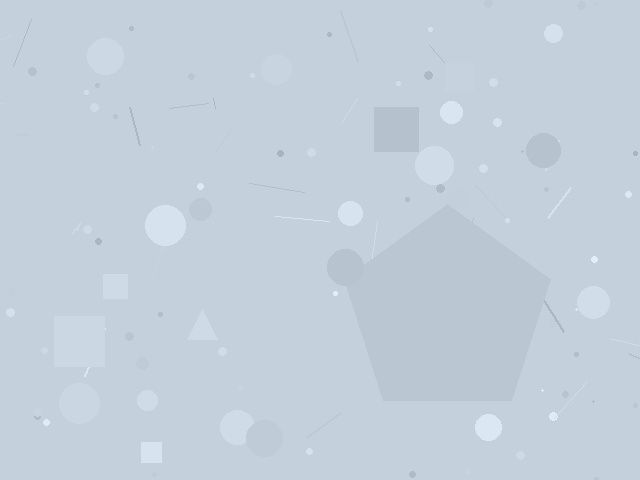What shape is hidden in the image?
A pentagon is hidden in the image.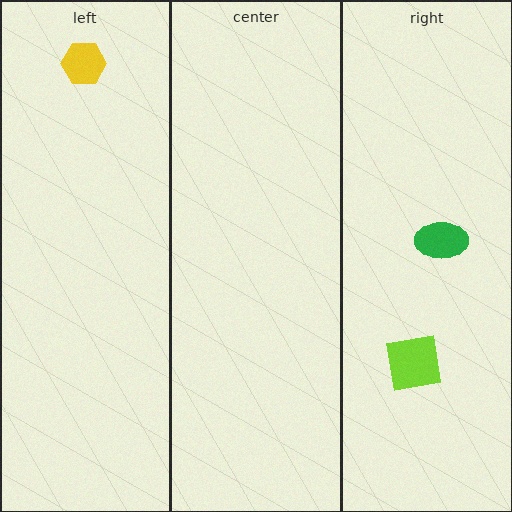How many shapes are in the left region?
1.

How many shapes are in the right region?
2.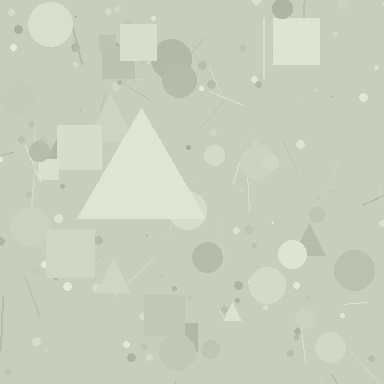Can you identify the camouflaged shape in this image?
The camouflaged shape is a triangle.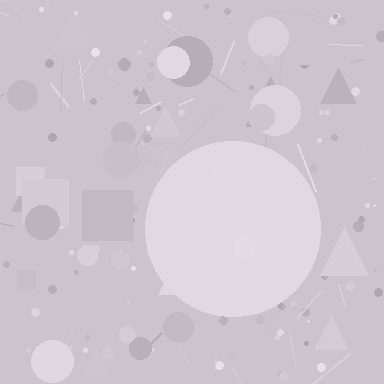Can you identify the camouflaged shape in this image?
The camouflaged shape is a circle.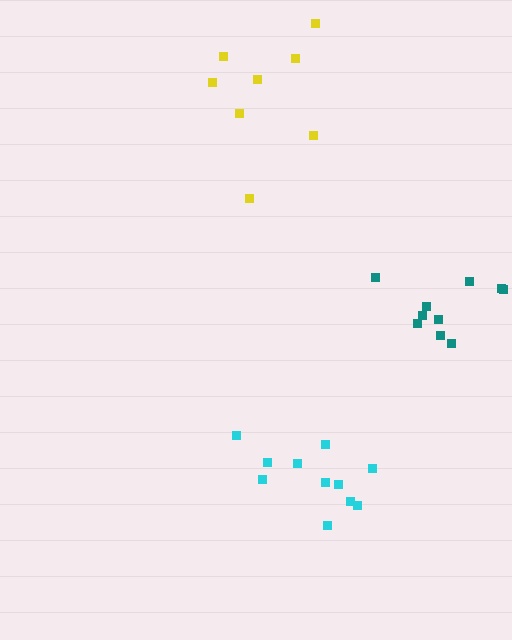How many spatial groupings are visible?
There are 3 spatial groupings.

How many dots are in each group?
Group 1: 10 dots, Group 2: 8 dots, Group 3: 11 dots (29 total).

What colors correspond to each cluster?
The clusters are colored: teal, yellow, cyan.